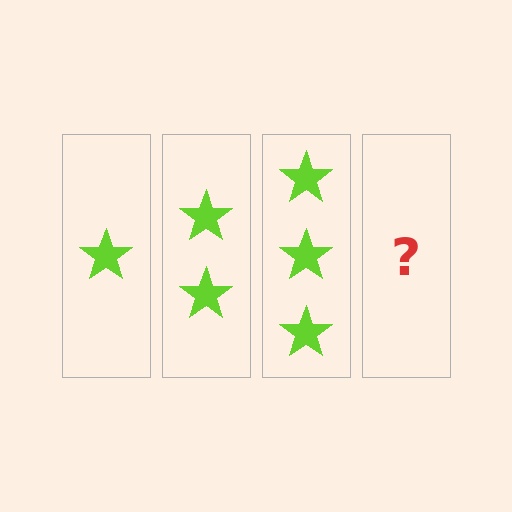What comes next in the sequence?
The next element should be 4 stars.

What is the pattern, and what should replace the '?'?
The pattern is that each step adds one more star. The '?' should be 4 stars.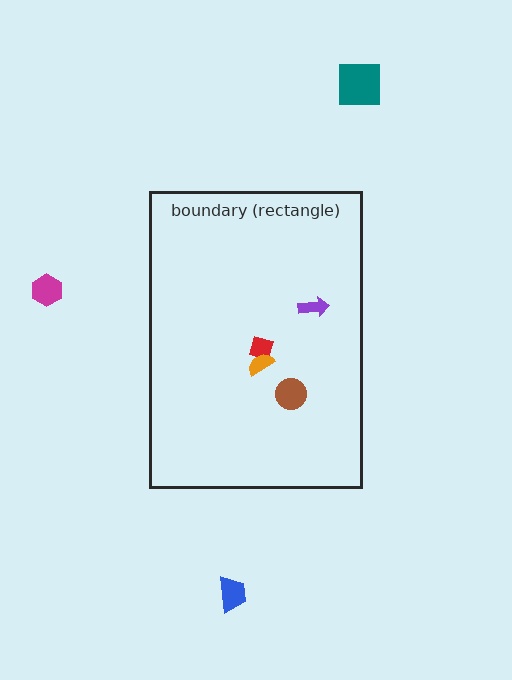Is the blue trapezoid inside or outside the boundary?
Outside.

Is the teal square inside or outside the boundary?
Outside.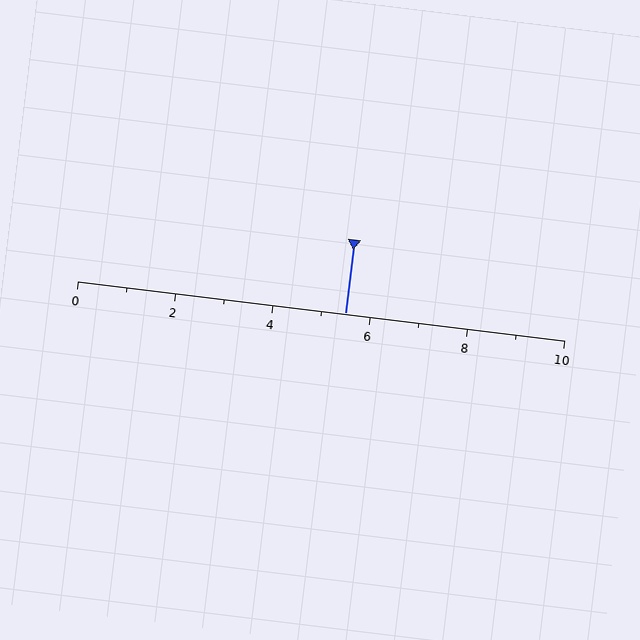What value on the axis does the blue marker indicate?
The marker indicates approximately 5.5.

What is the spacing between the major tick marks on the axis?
The major ticks are spaced 2 apart.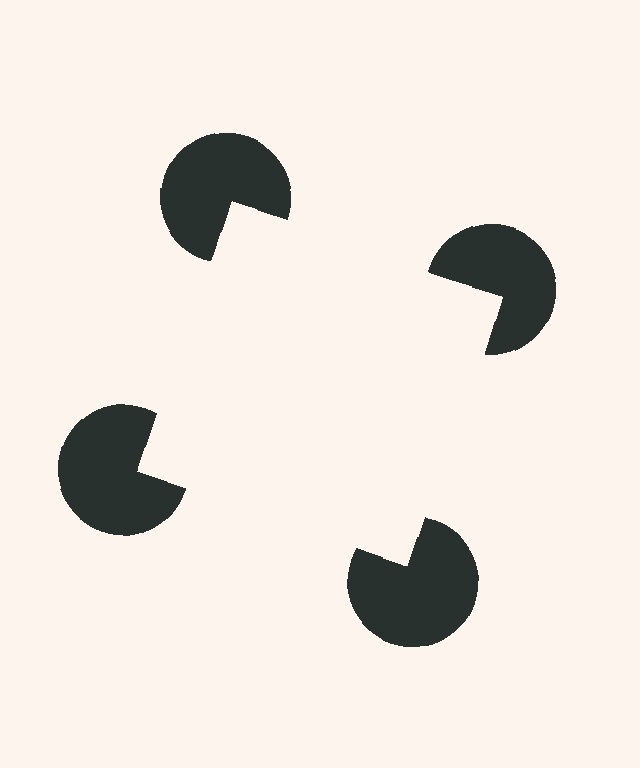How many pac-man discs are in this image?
There are 4 — one at each vertex of the illusory square.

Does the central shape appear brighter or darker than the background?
It typically appears slightly brighter than the background, even though no actual brightness change is drawn.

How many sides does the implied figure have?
4 sides.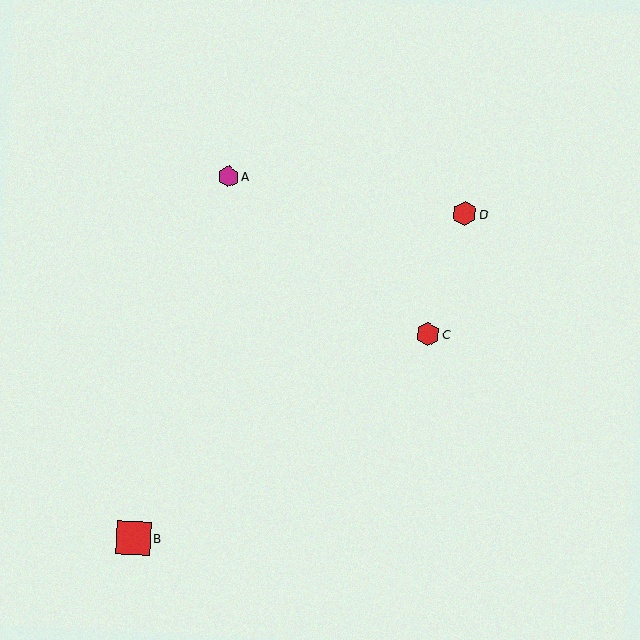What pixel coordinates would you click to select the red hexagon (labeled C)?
Click at (428, 334) to select the red hexagon C.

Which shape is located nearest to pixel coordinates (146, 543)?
The red square (labeled B) at (134, 538) is nearest to that location.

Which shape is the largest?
The red square (labeled B) is the largest.